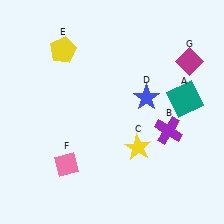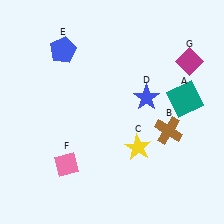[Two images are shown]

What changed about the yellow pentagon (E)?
In Image 1, E is yellow. In Image 2, it changed to blue.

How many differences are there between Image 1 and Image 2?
There are 2 differences between the two images.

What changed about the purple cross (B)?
In Image 1, B is purple. In Image 2, it changed to brown.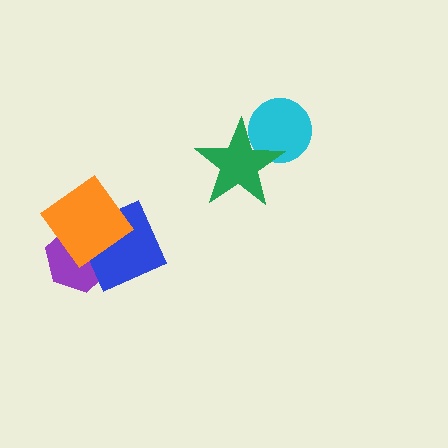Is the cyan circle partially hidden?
Yes, it is partially covered by another shape.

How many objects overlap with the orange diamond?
2 objects overlap with the orange diamond.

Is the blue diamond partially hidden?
Yes, it is partially covered by another shape.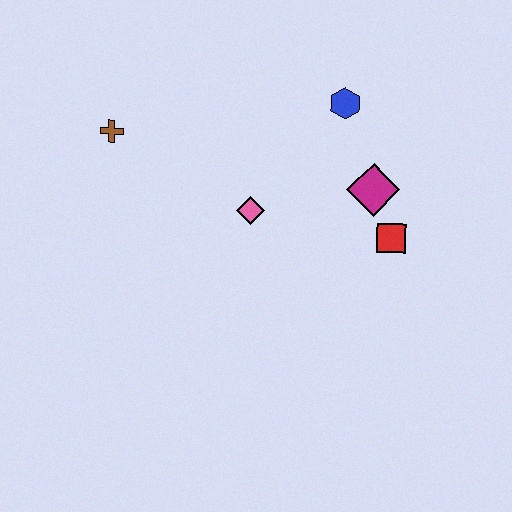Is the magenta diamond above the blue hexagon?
No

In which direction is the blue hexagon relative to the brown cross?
The blue hexagon is to the right of the brown cross.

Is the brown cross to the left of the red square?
Yes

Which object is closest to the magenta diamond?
The red square is closest to the magenta diamond.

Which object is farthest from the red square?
The brown cross is farthest from the red square.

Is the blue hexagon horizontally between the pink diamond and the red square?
Yes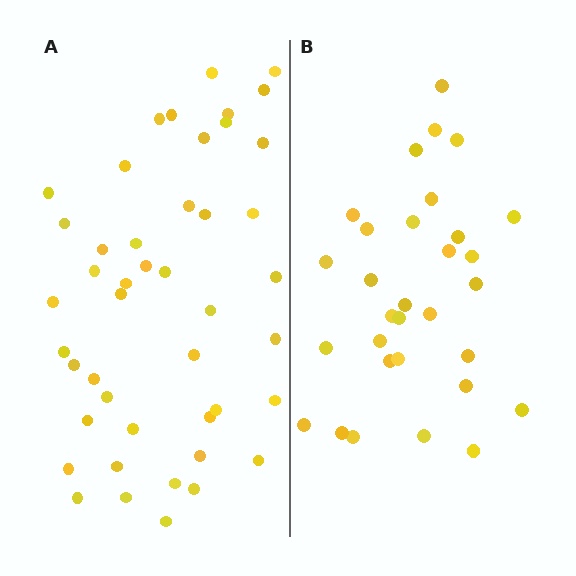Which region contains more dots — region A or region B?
Region A (the left region) has more dots.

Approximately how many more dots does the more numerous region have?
Region A has approximately 15 more dots than region B.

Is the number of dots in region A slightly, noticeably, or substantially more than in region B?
Region A has substantially more. The ratio is roughly 1.5 to 1.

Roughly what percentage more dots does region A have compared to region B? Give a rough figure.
About 45% more.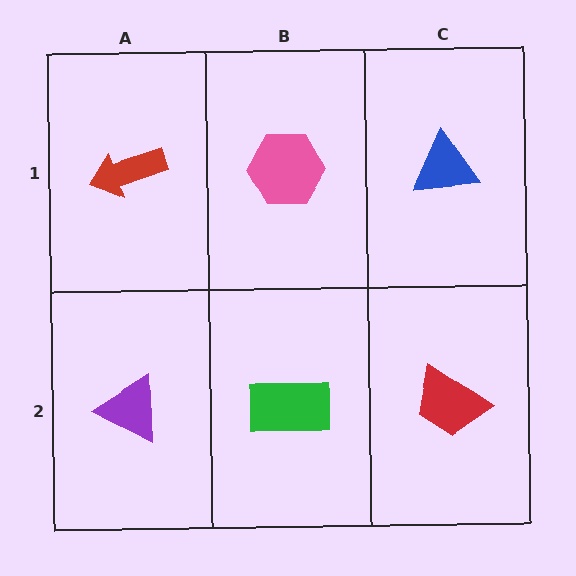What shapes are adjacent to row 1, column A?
A purple triangle (row 2, column A), a pink hexagon (row 1, column B).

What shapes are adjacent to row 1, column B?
A green rectangle (row 2, column B), a red arrow (row 1, column A), a blue triangle (row 1, column C).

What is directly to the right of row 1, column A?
A pink hexagon.